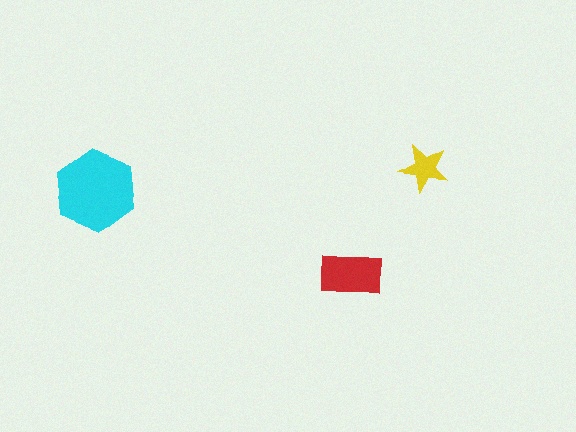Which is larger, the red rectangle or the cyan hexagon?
The cyan hexagon.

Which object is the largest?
The cyan hexagon.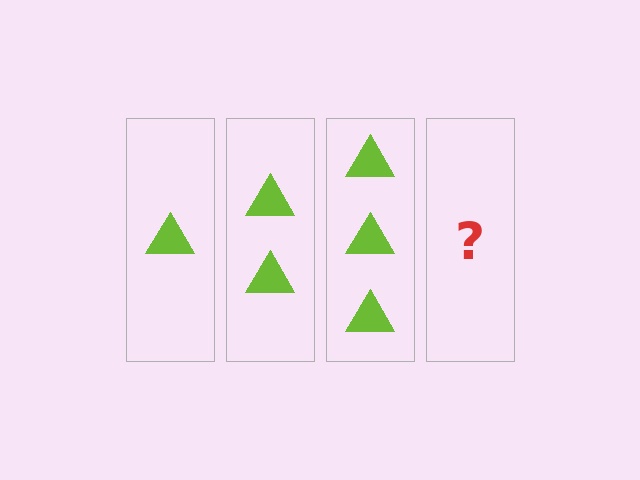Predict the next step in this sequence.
The next step is 4 triangles.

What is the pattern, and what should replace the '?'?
The pattern is that each step adds one more triangle. The '?' should be 4 triangles.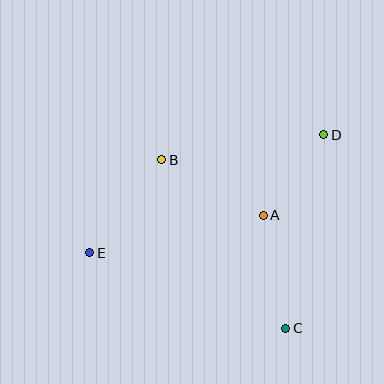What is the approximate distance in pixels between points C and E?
The distance between C and E is approximately 210 pixels.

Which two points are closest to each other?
Points A and D are closest to each other.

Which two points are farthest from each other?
Points D and E are farthest from each other.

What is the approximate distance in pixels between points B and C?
The distance between B and C is approximately 209 pixels.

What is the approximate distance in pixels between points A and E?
The distance between A and E is approximately 177 pixels.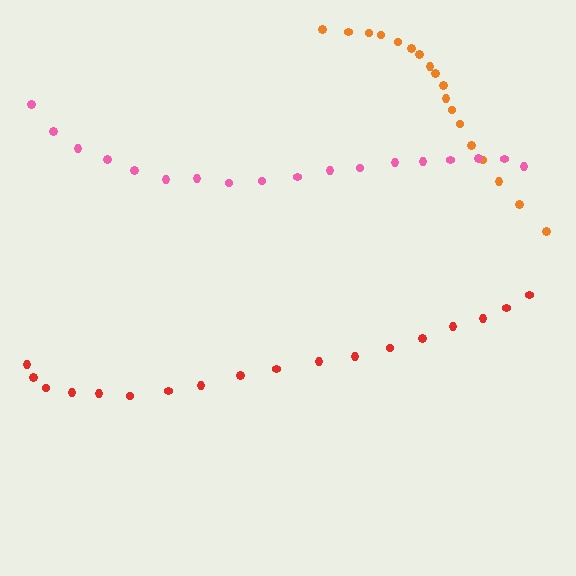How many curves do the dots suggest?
There are 3 distinct paths.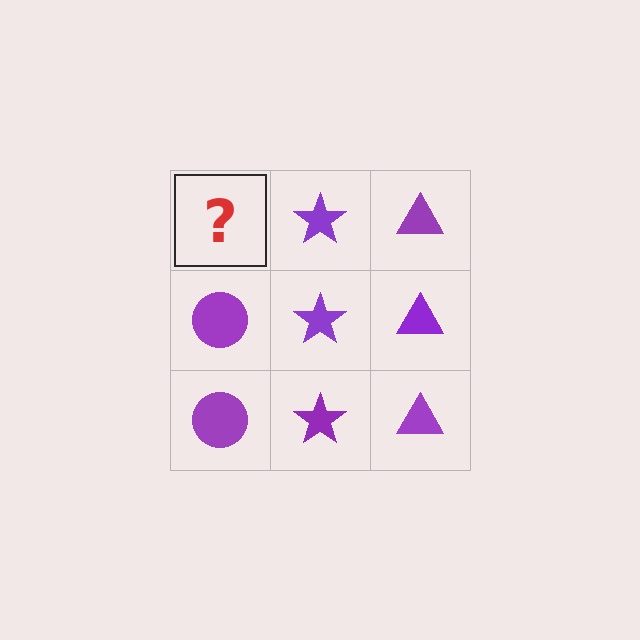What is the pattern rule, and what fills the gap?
The rule is that each column has a consistent shape. The gap should be filled with a purple circle.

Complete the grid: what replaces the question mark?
The question mark should be replaced with a purple circle.